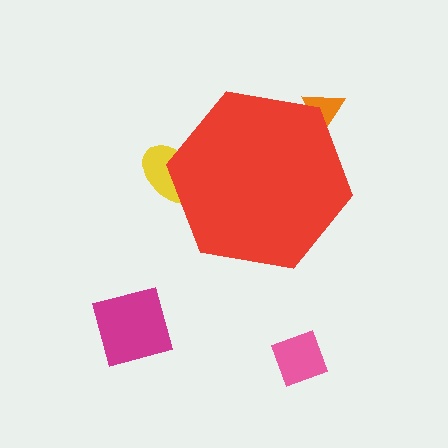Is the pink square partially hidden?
No, the pink square is fully visible.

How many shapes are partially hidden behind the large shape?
2 shapes are partially hidden.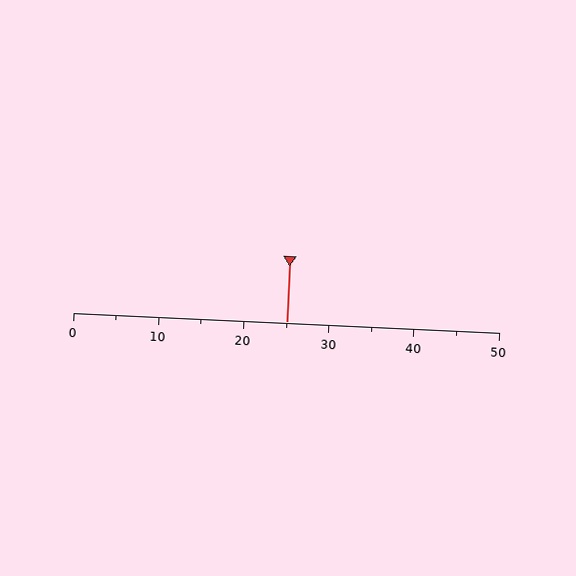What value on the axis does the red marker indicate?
The marker indicates approximately 25.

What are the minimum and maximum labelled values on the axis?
The axis runs from 0 to 50.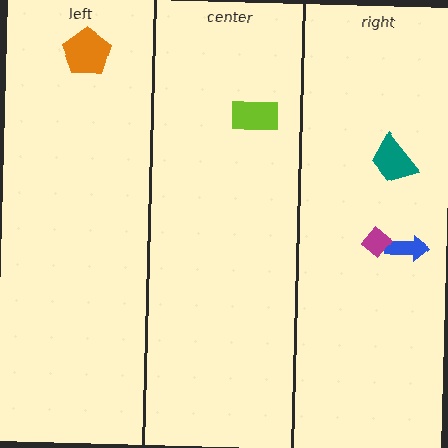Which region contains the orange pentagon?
The left region.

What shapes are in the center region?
The lime rectangle.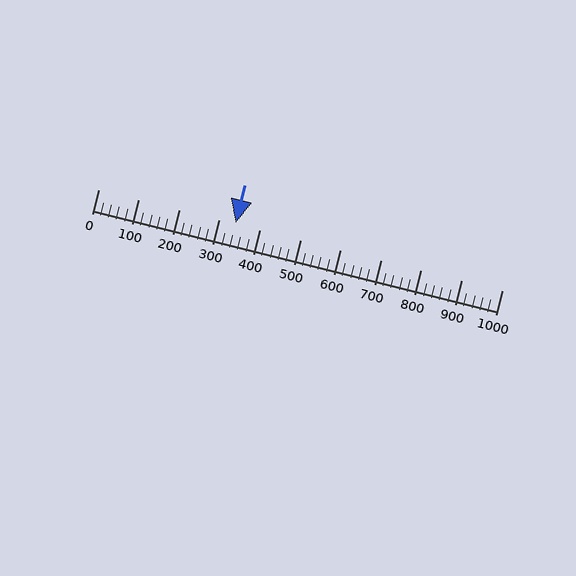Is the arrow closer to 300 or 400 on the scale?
The arrow is closer to 300.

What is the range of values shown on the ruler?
The ruler shows values from 0 to 1000.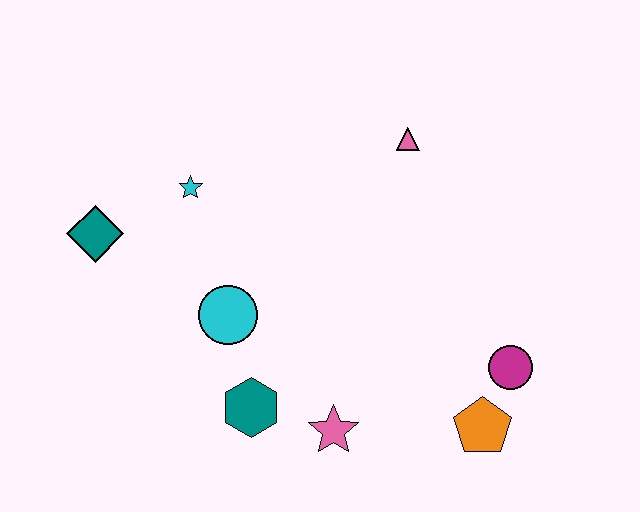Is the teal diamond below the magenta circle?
No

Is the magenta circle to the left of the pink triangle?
No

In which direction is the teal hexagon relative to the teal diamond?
The teal hexagon is below the teal diamond.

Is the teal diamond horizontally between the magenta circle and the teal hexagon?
No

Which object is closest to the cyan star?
The teal diamond is closest to the cyan star.